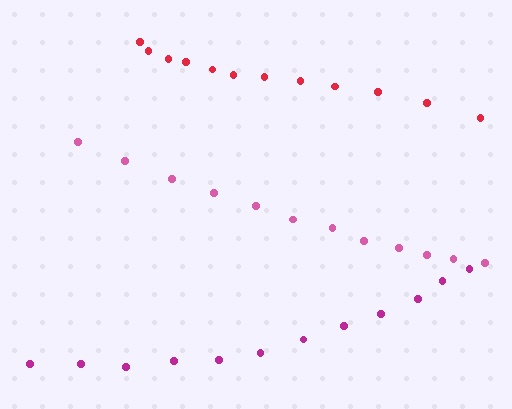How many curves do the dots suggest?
There are 3 distinct paths.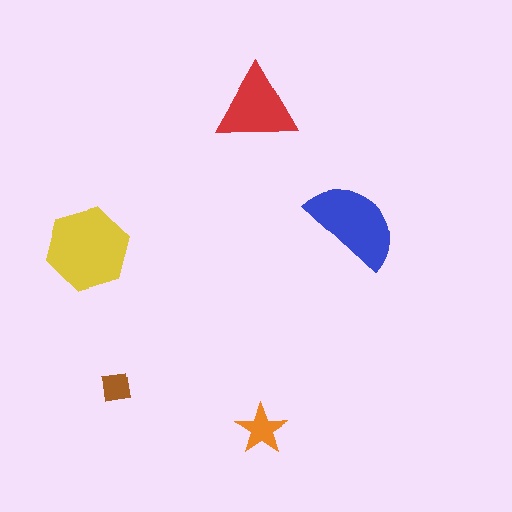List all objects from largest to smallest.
The yellow hexagon, the blue semicircle, the red triangle, the orange star, the brown square.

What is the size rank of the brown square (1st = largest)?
5th.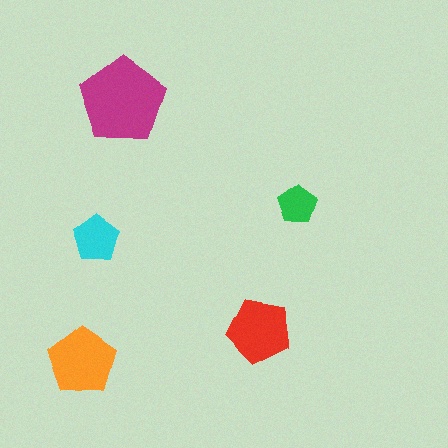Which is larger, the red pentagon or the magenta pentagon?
The magenta one.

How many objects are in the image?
There are 5 objects in the image.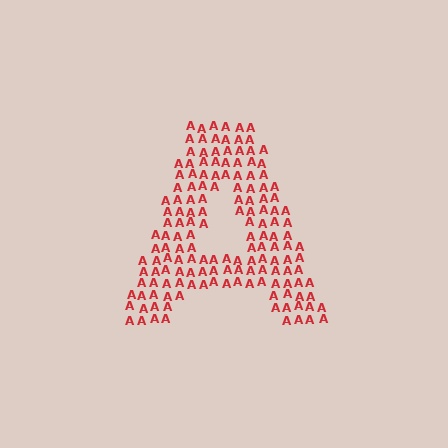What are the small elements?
The small elements are letter A's.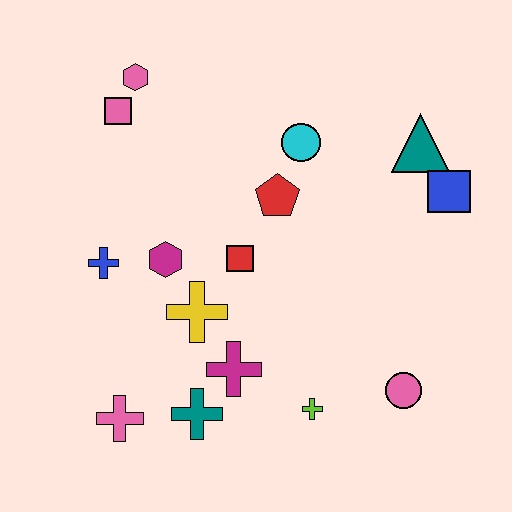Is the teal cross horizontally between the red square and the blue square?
No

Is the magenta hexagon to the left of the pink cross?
No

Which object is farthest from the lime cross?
The pink hexagon is farthest from the lime cross.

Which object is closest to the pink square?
The pink hexagon is closest to the pink square.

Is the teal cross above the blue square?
No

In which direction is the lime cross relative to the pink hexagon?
The lime cross is below the pink hexagon.